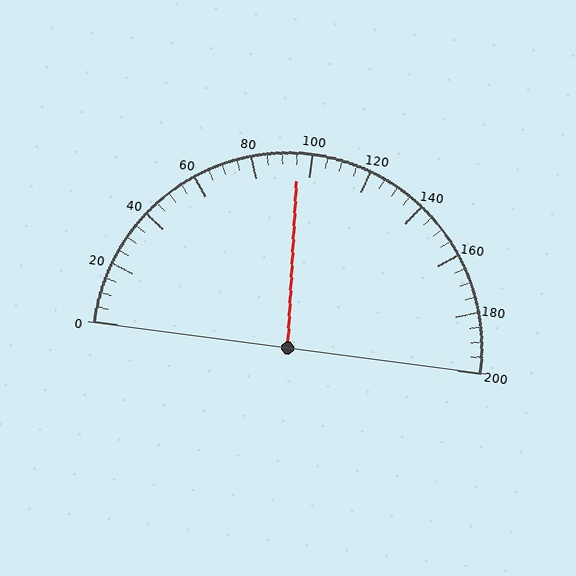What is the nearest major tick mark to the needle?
The nearest major tick mark is 100.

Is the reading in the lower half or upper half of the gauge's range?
The reading is in the lower half of the range (0 to 200).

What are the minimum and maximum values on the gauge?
The gauge ranges from 0 to 200.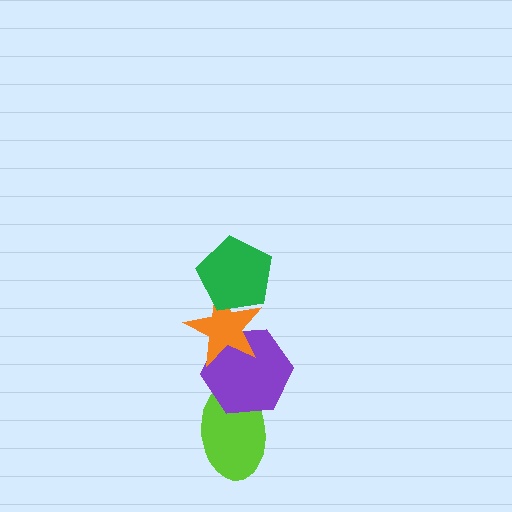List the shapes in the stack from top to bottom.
From top to bottom: the green pentagon, the orange star, the purple hexagon, the lime ellipse.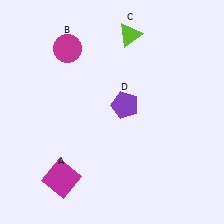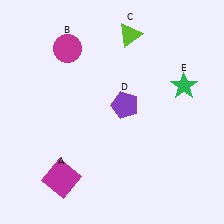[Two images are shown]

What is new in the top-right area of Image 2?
A green star (E) was added in the top-right area of Image 2.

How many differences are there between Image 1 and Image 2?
There is 1 difference between the two images.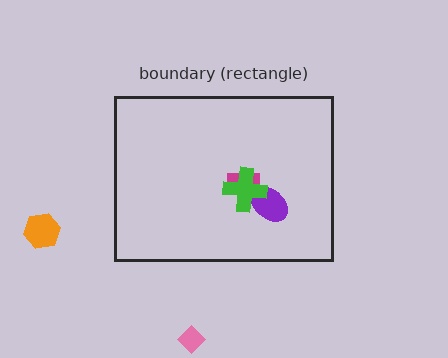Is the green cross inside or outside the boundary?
Inside.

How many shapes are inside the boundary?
3 inside, 2 outside.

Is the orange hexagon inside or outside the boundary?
Outside.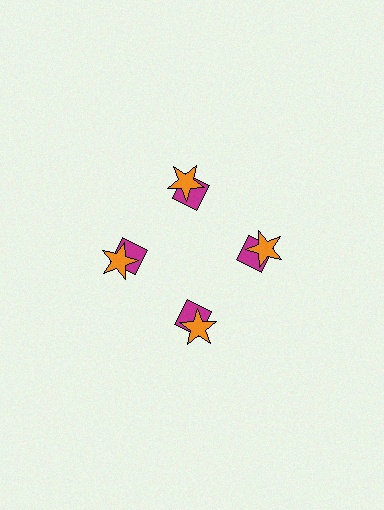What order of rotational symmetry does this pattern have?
This pattern has 4-fold rotational symmetry.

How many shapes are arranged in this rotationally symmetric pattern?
There are 8 shapes, arranged in 4 groups of 2.